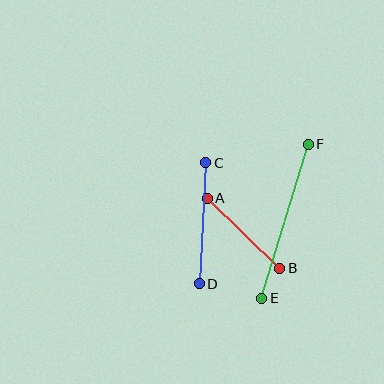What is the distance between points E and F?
The distance is approximately 161 pixels.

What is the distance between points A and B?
The distance is approximately 101 pixels.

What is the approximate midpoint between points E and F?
The midpoint is at approximately (285, 221) pixels.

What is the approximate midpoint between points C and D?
The midpoint is at approximately (202, 223) pixels.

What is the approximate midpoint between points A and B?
The midpoint is at approximately (244, 233) pixels.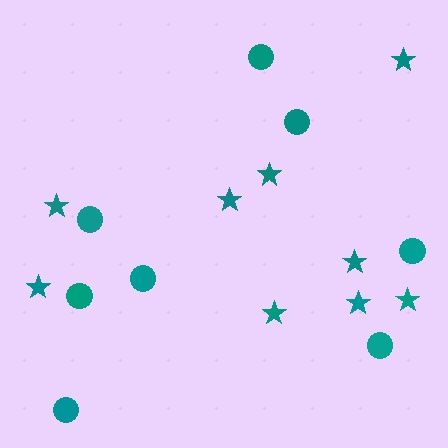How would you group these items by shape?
There are 2 groups: one group of stars (9) and one group of circles (8).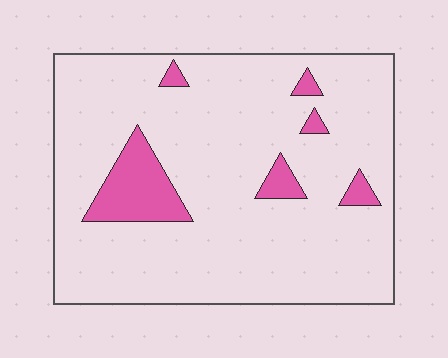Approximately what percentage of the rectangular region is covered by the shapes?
Approximately 10%.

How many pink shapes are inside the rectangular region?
6.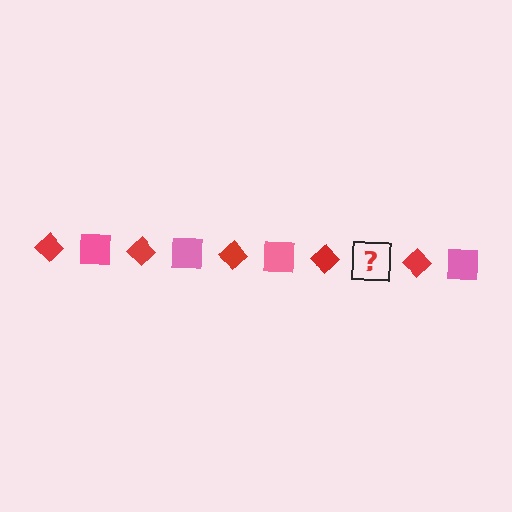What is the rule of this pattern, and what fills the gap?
The rule is that the pattern alternates between red diamond and pink square. The gap should be filled with a pink square.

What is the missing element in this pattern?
The missing element is a pink square.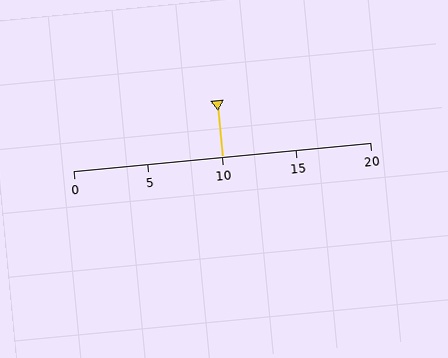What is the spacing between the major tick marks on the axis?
The major ticks are spaced 5 apart.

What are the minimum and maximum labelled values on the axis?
The axis runs from 0 to 20.